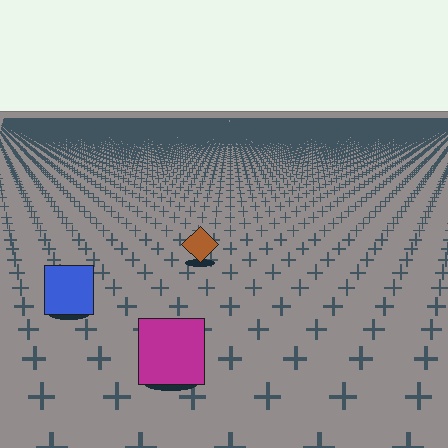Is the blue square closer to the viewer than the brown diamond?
Yes. The blue square is closer — you can tell from the texture gradient: the ground texture is coarser near it.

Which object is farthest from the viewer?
The brown diamond is farthest from the viewer. It appears smaller and the ground texture around it is denser.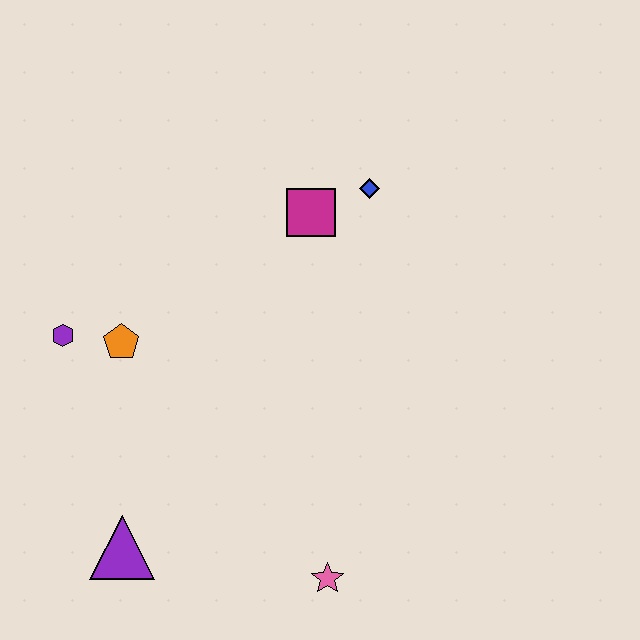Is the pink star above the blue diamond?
No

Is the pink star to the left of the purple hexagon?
No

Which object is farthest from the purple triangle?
The blue diamond is farthest from the purple triangle.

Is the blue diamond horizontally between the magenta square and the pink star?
No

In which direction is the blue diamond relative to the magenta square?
The blue diamond is to the right of the magenta square.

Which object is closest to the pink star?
The purple triangle is closest to the pink star.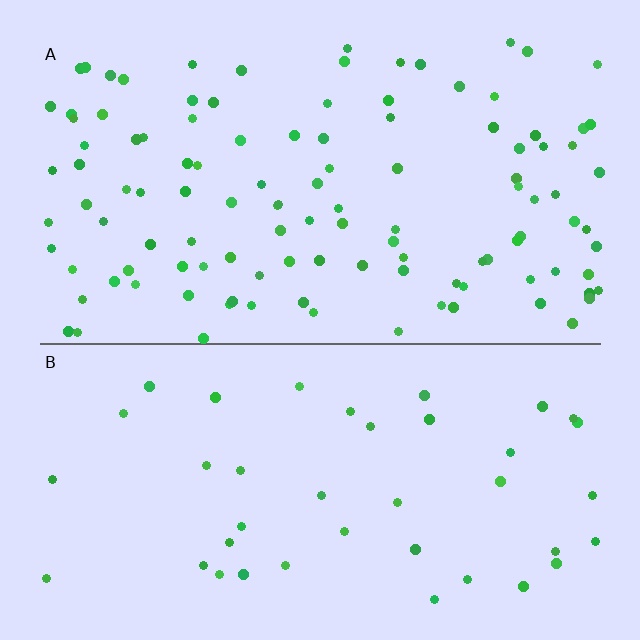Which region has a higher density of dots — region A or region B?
A (the top).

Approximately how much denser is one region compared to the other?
Approximately 2.8× — region A over region B.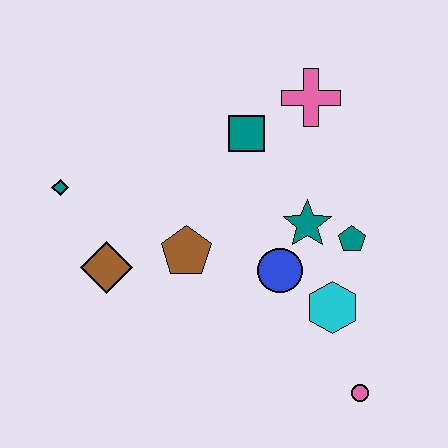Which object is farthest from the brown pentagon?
The pink circle is farthest from the brown pentagon.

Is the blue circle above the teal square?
No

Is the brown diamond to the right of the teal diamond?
Yes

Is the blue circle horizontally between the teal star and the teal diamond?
Yes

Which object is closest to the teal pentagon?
The teal star is closest to the teal pentagon.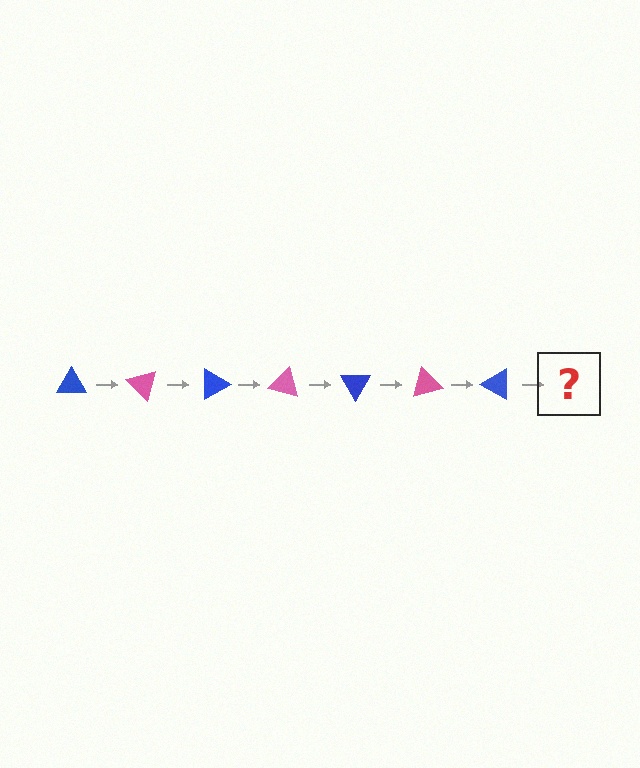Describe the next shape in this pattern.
It should be a pink triangle, rotated 315 degrees from the start.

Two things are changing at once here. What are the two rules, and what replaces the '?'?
The two rules are that it rotates 45 degrees each step and the color cycles through blue and pink. The '?' should be a pink triangle, rotated 315 degrees from the start.